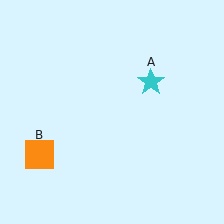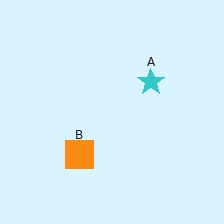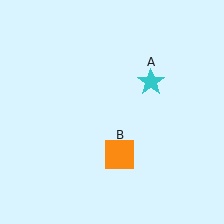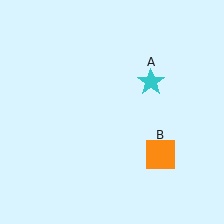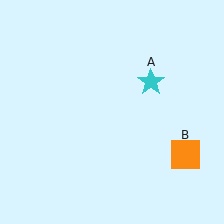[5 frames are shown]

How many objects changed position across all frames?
1 object changed position: orange square (object B).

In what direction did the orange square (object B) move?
The orange square (object B) moved right.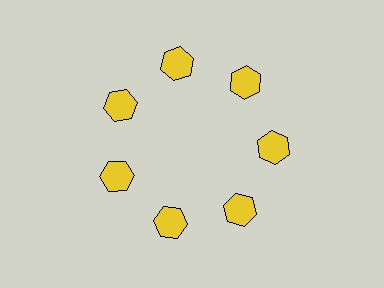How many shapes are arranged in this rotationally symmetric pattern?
There are 7 shapes, arranged in 7 groups of 1.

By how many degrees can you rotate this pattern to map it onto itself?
The pattern maps onto itself every 51 degrees of rotation.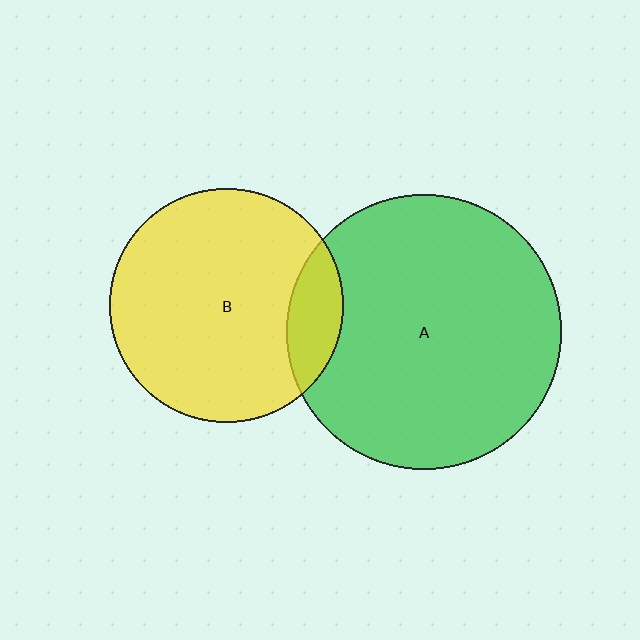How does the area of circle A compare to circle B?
Approximately 1.4 times.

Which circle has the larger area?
Circle A (green).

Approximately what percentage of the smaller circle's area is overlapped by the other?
Approximately 15%.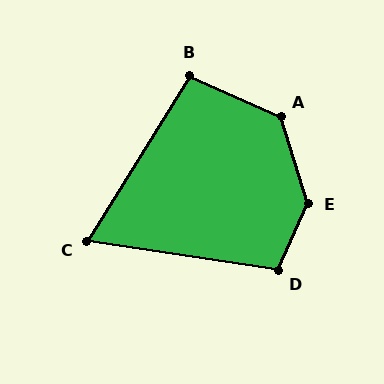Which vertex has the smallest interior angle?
C, at approximately 67 degrees.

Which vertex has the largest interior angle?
E, at approximately 139 degrees.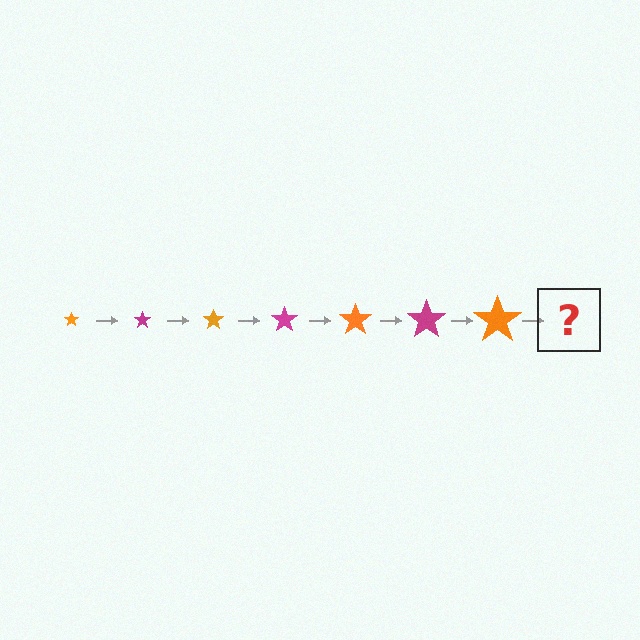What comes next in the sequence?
The next element should be a magenta star, larger than the previous one.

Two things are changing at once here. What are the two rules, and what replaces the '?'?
The two rules are that the star grows larger each step and the color cycles through orange and magenta. The '?' should be a magenta star, larger than the previous one.